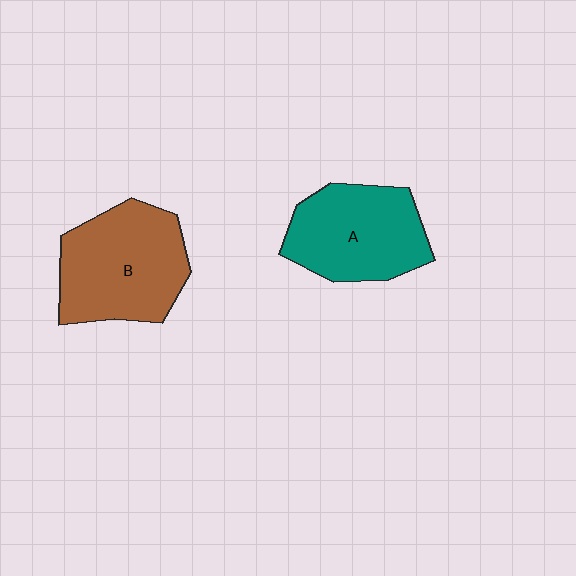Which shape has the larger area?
Shape B (brown).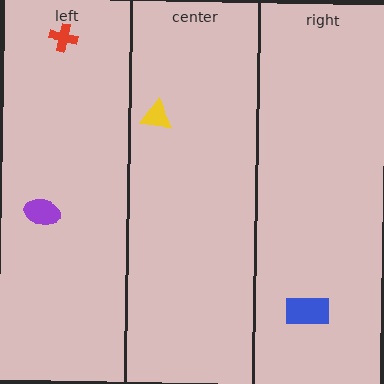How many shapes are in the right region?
1.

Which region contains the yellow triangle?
The center region.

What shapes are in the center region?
The yellow triangle.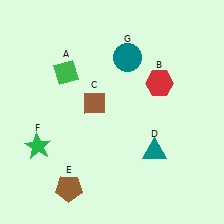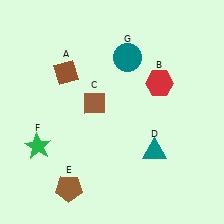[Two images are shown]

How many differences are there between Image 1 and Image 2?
There is 1 difference between the two images.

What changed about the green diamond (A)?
In Image 1, A is green. In Image 2, it changed to brown.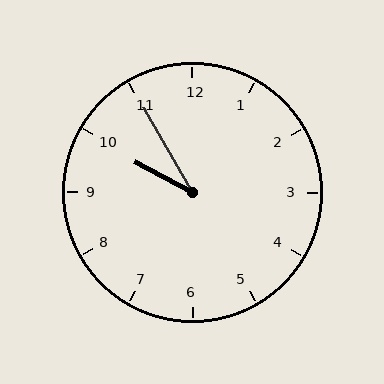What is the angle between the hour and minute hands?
Approximately 32 degrees.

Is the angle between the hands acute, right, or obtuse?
It is acute.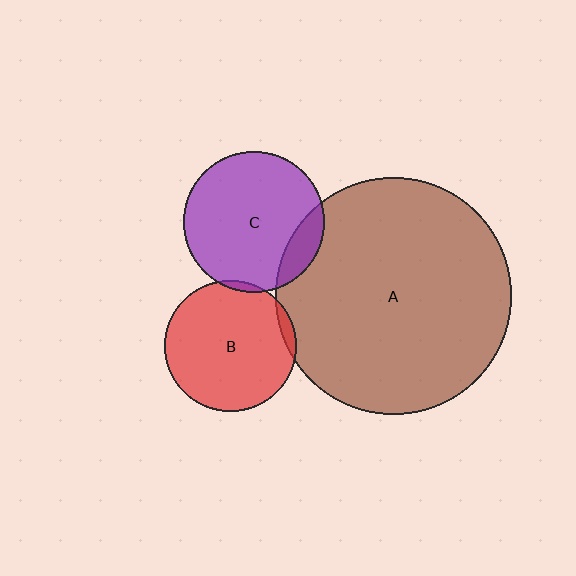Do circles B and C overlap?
Yes.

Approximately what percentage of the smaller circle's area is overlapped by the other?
Approximately 5%.